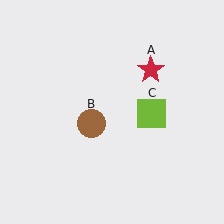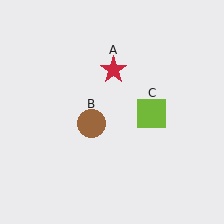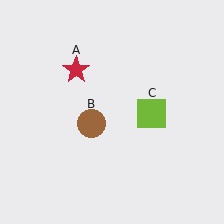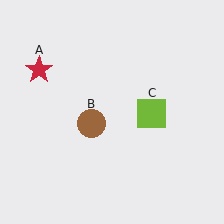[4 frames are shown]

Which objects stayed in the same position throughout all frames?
Brown circle (object B) and lime square (object C) remained stationary.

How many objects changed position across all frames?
1 object changed position: red star (object A).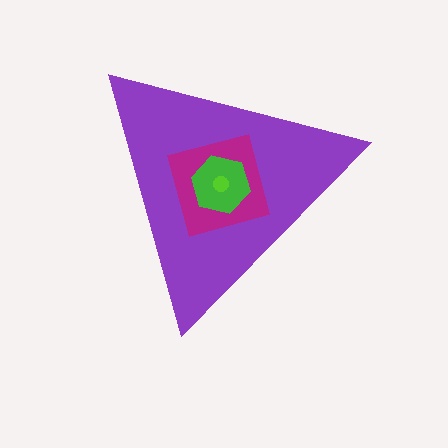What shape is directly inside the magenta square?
The green hexagon.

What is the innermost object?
The lime circle.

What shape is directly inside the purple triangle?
The magenta square.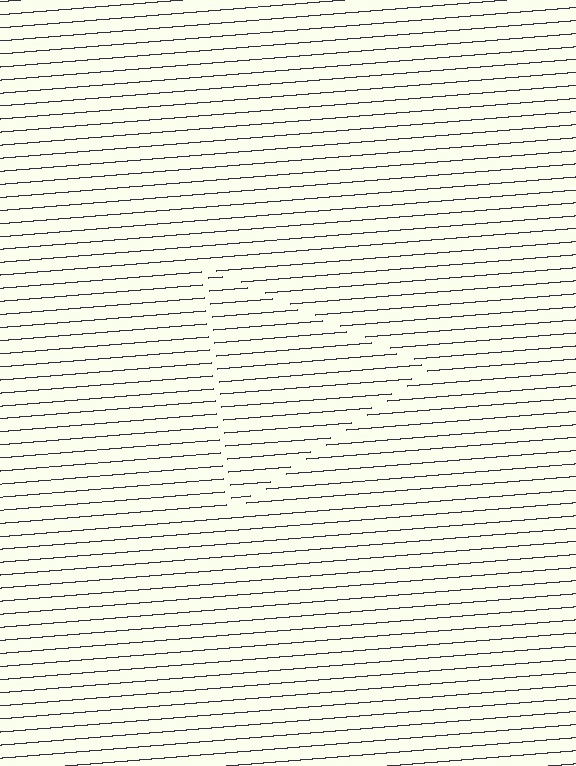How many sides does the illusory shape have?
3 sides — the line-ends trace a triangle.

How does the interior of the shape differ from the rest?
The interior of the shape contains the same grating, shifted by half a period — the contour is defined by the phase discontinuity where line-ends from the inner and outer gratings abut.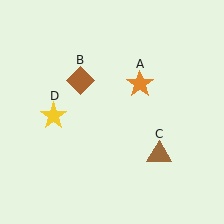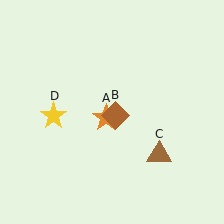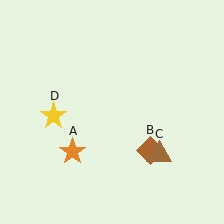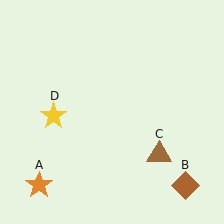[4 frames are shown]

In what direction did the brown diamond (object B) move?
The brown diamond (object B) moved down and to the right.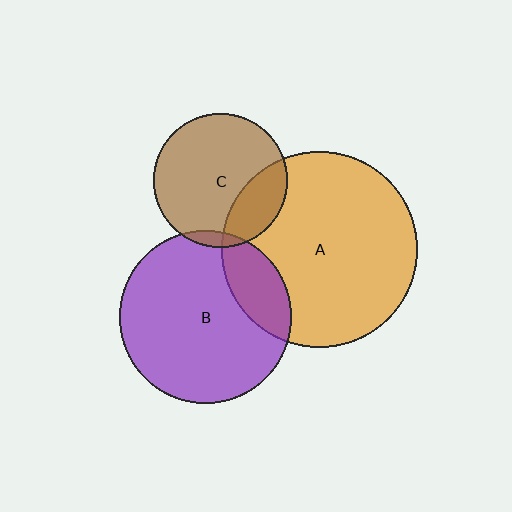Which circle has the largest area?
Circle A (orange).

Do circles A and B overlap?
Yes.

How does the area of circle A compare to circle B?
Approximately 1.3 times.